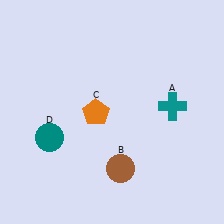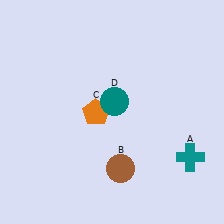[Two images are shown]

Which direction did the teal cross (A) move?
The teal cross (A) moved down.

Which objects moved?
The objects that moved are: the teal cross (A), the teal circle (D).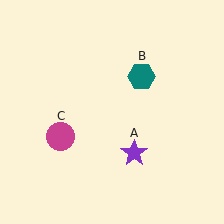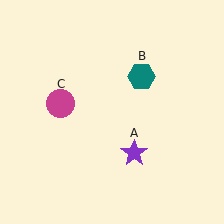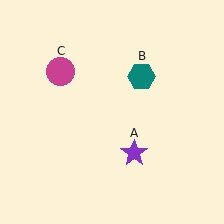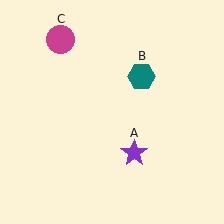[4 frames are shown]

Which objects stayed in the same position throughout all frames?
Purple star (object A) and teal hexagon (object B) remained stationary.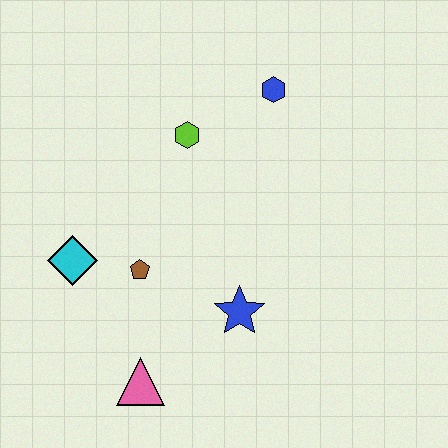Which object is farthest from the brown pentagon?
The blue hexagon is farthest from the brown pentagon.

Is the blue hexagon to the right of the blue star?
Yes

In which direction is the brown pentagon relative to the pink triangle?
The brown pentagon is above the pink triangle.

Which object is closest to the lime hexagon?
The blue hexagon is closest to the lime hexagon.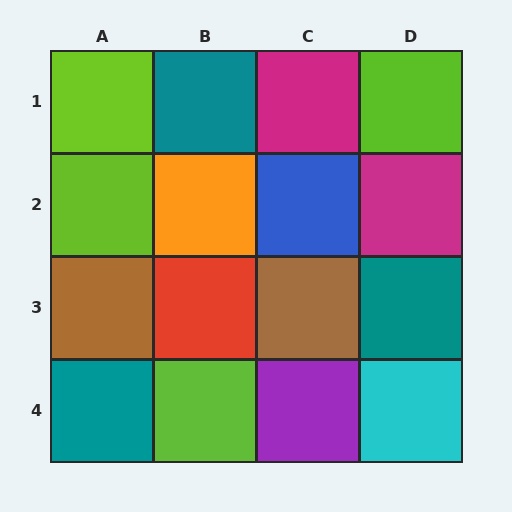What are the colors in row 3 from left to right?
Brown, red, brown, teal.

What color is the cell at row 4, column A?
Teal.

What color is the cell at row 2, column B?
Orange.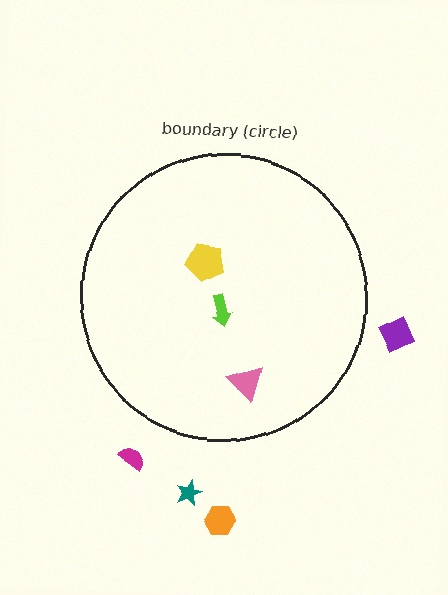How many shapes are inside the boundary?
3 inside, 4 outside.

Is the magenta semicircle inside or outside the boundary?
Outside.